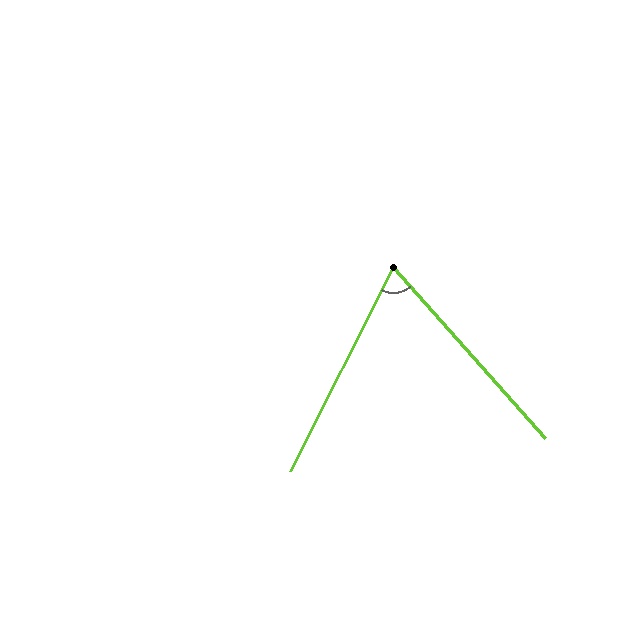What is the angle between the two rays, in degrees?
Approximately 69 degrees.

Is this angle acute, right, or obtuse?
It is acute.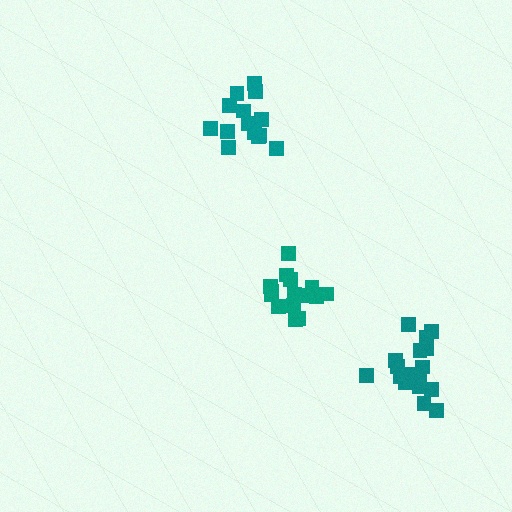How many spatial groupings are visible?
There are 3 spatial groupings.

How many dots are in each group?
Group 1: 14 dots, Group 2: 16 dots, Group 3: 18 dots (48 total).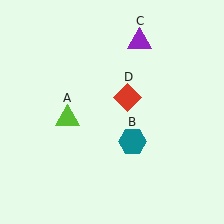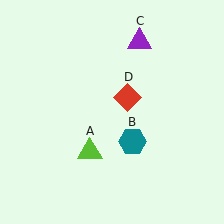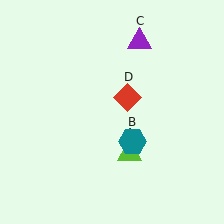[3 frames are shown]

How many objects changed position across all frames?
1 object changed position: lime triangle (object A).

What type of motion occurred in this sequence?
The lime triangle (object A) rotated counterclockwise around the center of the scene.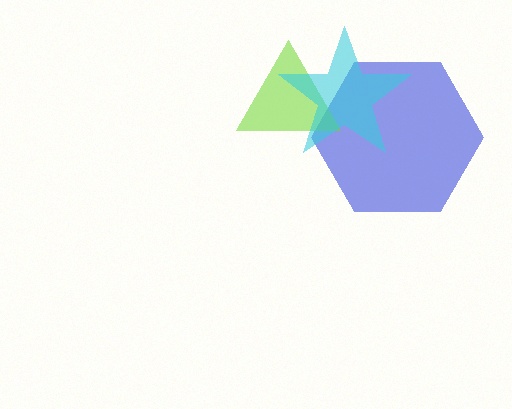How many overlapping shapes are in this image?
There are 3 overlapping shapes in the image.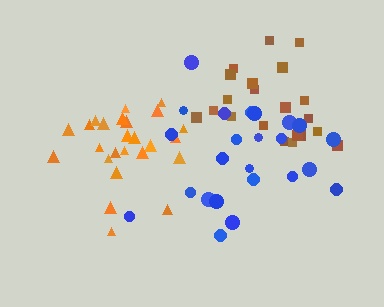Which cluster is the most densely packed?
Orange.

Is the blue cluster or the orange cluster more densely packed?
Orange.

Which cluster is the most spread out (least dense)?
Blue.